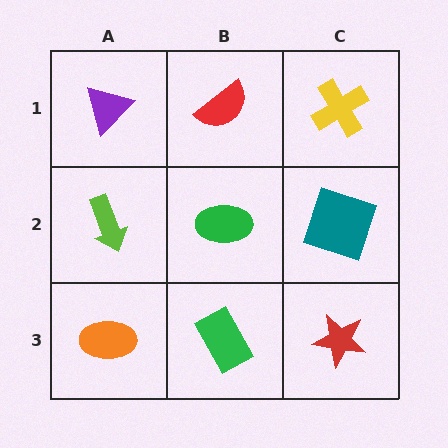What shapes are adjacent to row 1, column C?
A teal square (row 2, column C), a red semicircle (row 1, column B).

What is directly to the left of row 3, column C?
A green rectangle.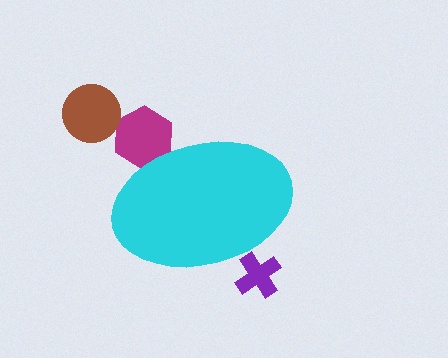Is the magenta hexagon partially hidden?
Yes, the magenta hexagon is partially hidden behind the cyan ellipse.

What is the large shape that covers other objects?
A cyan ellipse.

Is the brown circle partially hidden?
No, the brown circle is fully visible.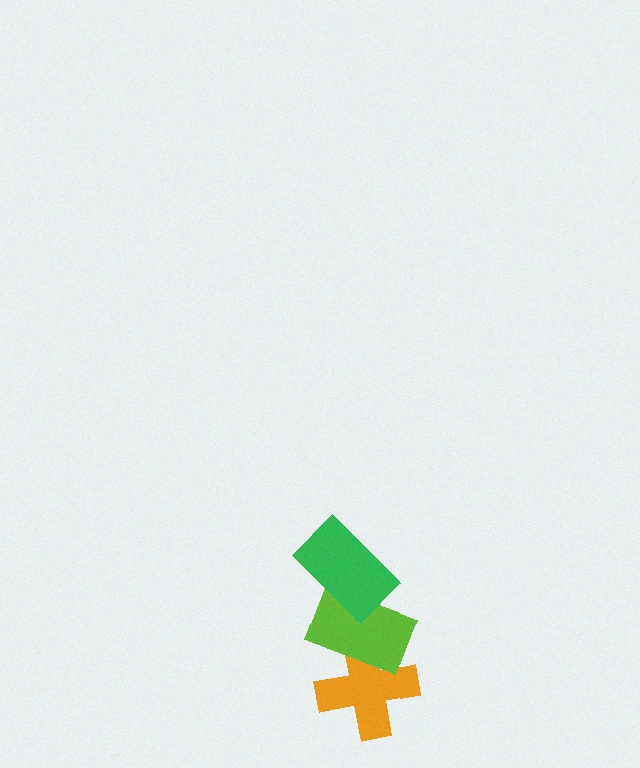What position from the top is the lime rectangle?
The lime rectangle is 2nd from the top.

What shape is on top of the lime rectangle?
The green rectangle is on top of the lime rectangle.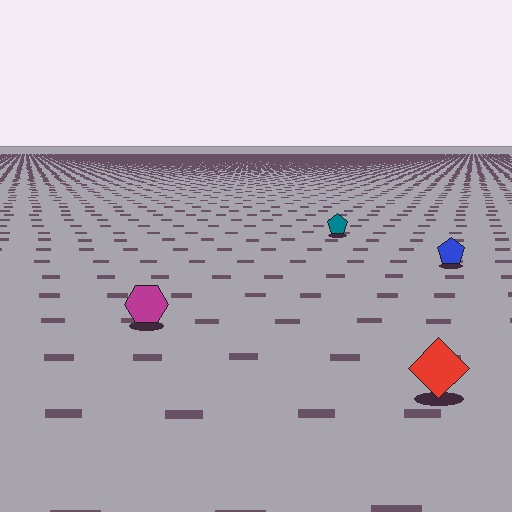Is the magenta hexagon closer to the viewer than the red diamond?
No. The red diamond is closer — you can tell from the texture gradient: the ground texture is coarser near it.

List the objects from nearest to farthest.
From nearest to farthest: the red diamond, the magenta hexagon, the blue pentagon, the teal pentagon.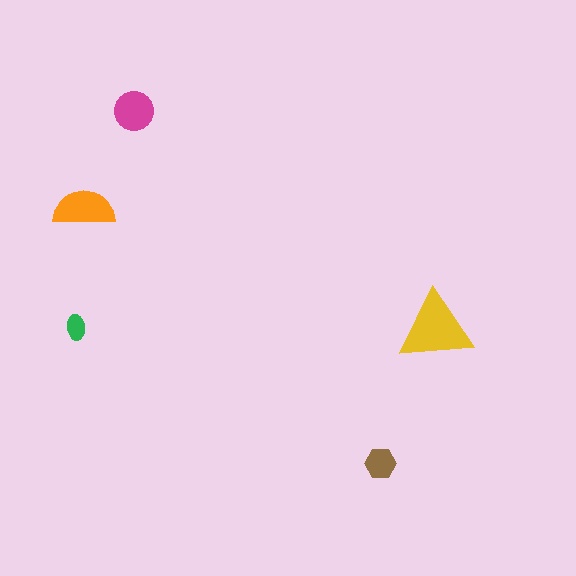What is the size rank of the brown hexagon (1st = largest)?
4th.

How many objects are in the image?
There are 5 objects in the image.